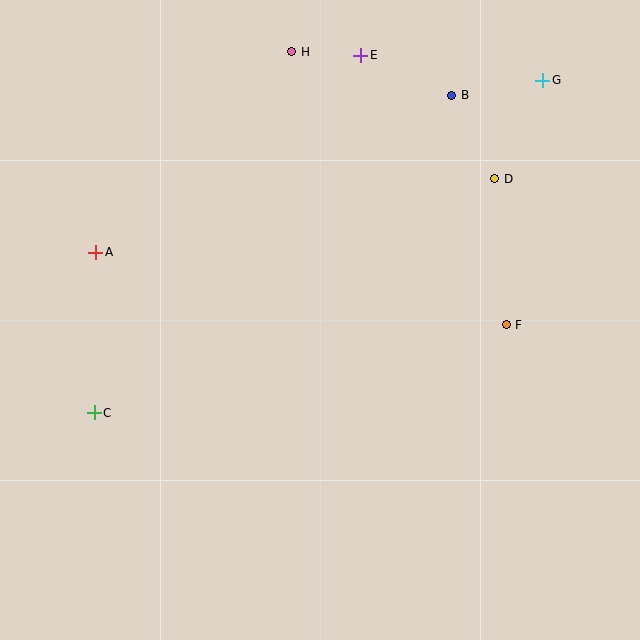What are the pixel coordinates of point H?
Point H is at (292, 52).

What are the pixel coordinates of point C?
Point C is at (94, 413).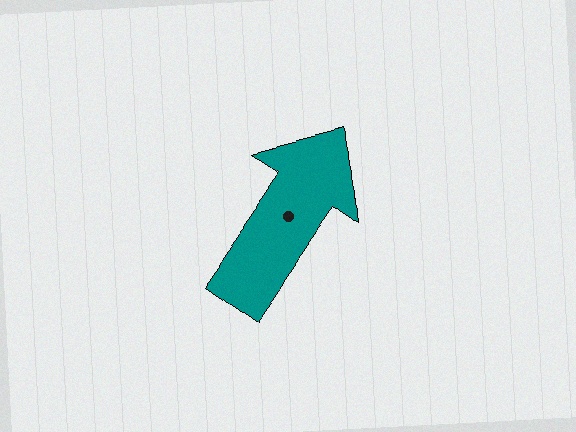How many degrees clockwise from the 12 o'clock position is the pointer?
Approximately 35 degrees.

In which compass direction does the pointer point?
Northeast.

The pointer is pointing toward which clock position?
Roughly 1 o'clock.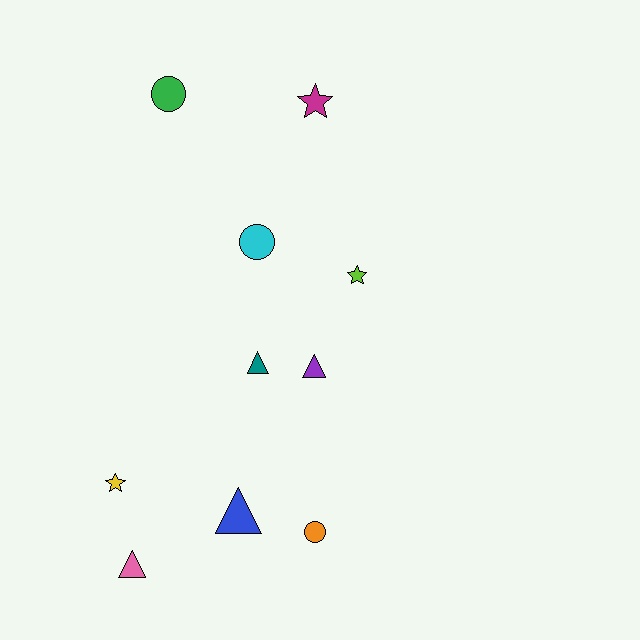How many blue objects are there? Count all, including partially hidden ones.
There is 1 blue object.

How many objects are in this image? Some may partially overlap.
There are 10 objects.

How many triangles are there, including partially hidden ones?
There are 4 triangles.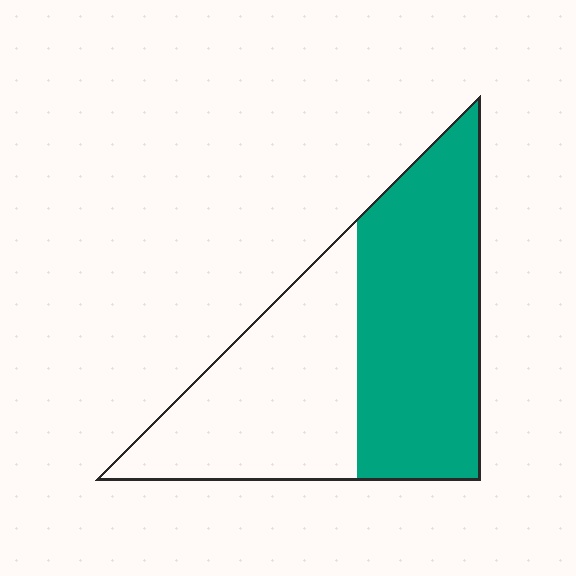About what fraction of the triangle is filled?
About one half (1/2).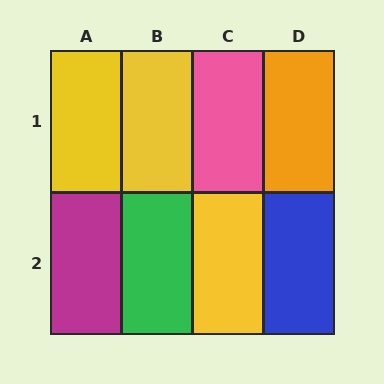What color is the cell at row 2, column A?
Magenta.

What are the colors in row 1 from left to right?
Yellow, yellow, pink, orange.